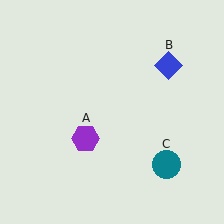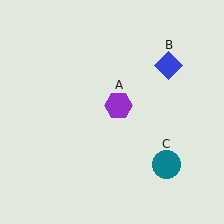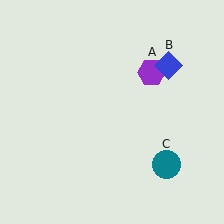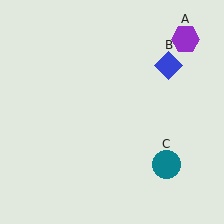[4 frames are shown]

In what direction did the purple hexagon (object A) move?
The purple hexagon (object A) moved up and to the right.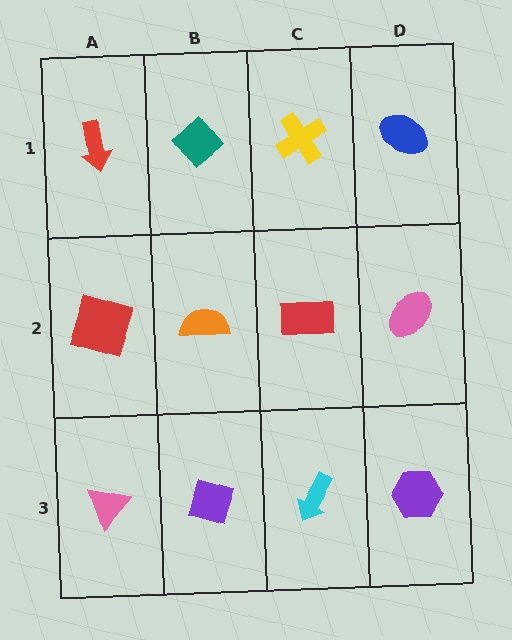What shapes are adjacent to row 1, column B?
An orange semicircle (row 2, column B), a red arrow (row 1, column A), a yellow cross (row 1, column C).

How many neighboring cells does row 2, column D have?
3.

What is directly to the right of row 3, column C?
A purple hexagon.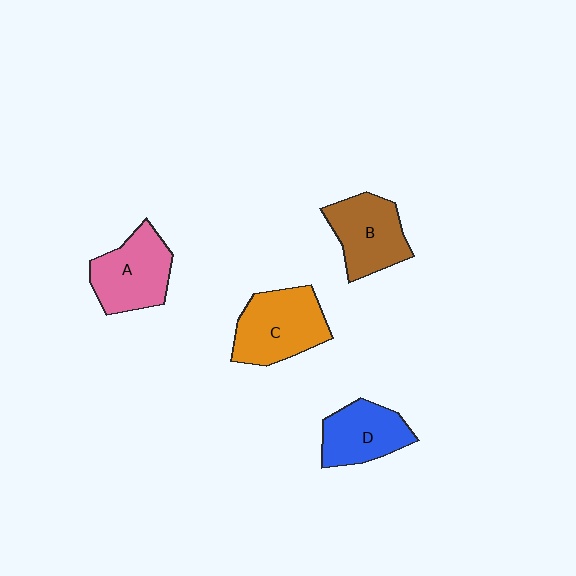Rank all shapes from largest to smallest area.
From largest to smallest: C (orange), A (pink), B (brown), D (blue).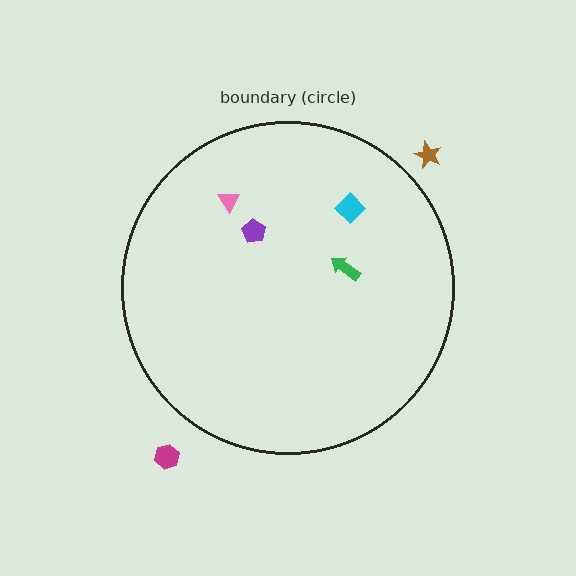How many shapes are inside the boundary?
4 inside, 2 outside.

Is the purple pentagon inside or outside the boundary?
Inside.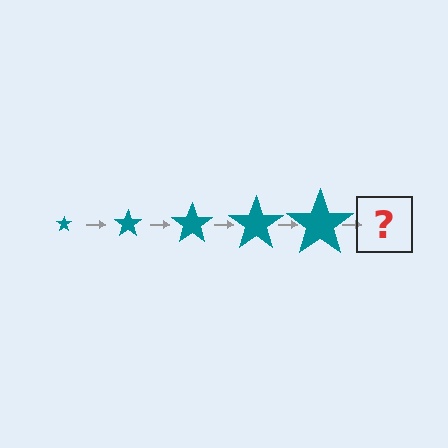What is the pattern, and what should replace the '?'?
The pattern is that the star gets progressively larger each step. The '?' should be a teal star, larger than the previous one.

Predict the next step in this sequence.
The next step is a teal star, larger than the previous one.